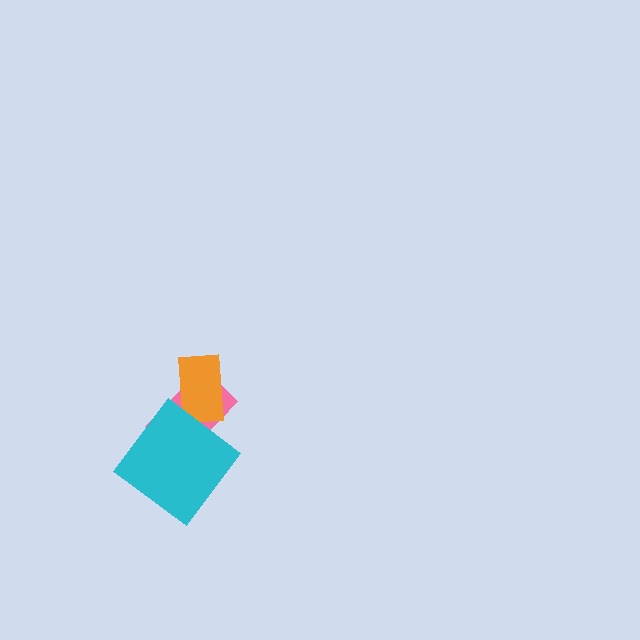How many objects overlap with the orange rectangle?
1 object overlaps with the orange rectangle.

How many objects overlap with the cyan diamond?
1 object overlaps with the cyan diamond.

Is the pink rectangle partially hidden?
Yes, it is partially covered by another shape.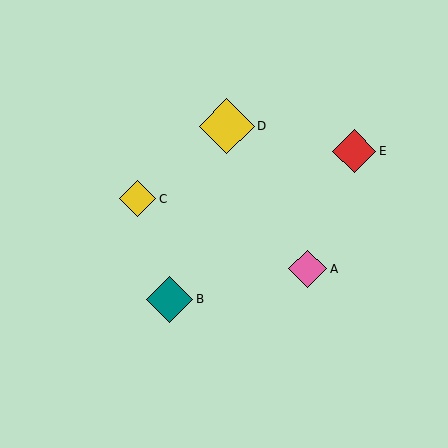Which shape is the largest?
The yellow diamond (labeled D) is the largest.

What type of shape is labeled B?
Shape B is a teal diamond.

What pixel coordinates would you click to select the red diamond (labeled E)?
Click at (354, 151) to select the red diamond E.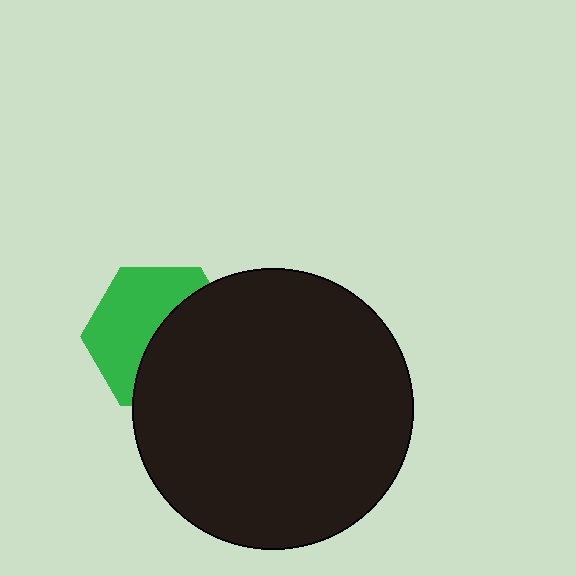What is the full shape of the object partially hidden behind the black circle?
The partially hidden object is a green hexagon.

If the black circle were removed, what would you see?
You would see the complete green hexagon.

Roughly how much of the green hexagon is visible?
About half of it is visible (roughly 50%).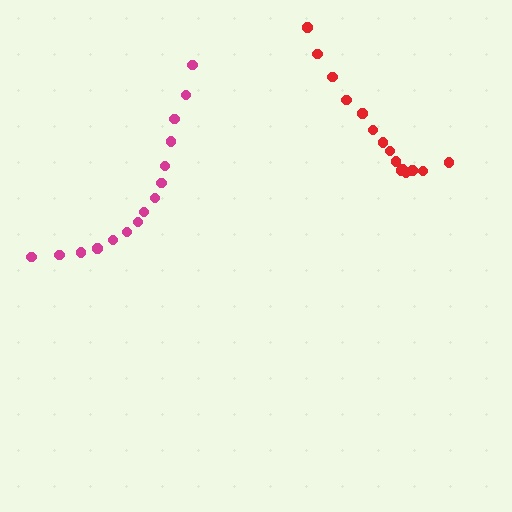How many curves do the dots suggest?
There are 2 distinct paths.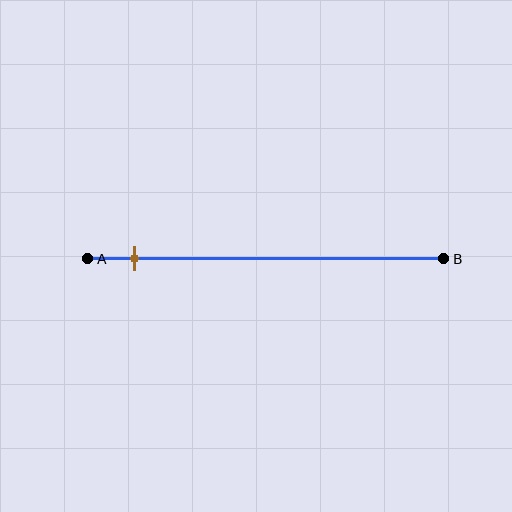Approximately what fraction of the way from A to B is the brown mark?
The brown mark is approximately 15% of the way from A to B.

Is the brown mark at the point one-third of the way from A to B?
No, the mark is at about 15% from A, not at the 33% one-third point.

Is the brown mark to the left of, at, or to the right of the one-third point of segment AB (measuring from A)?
The brown mark is to the left of the one-third point of segment AB.